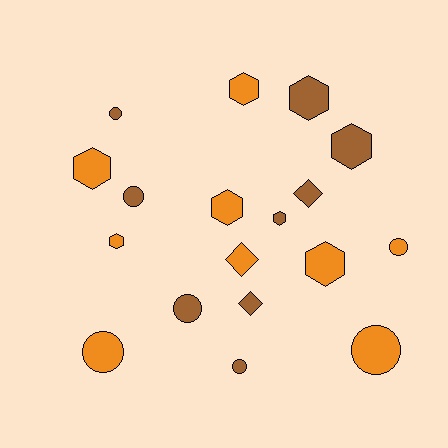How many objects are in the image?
There are 18 objects.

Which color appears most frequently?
Brown, with 9 objects.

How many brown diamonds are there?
There are 2 brown diamonds.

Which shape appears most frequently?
Hexagon, with 8 objects.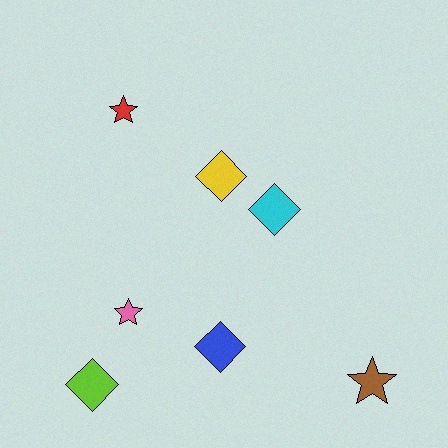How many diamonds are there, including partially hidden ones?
There are 4 diamonds.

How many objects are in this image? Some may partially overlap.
There are 7 objects.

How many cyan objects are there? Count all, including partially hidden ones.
There is 1 cyan object.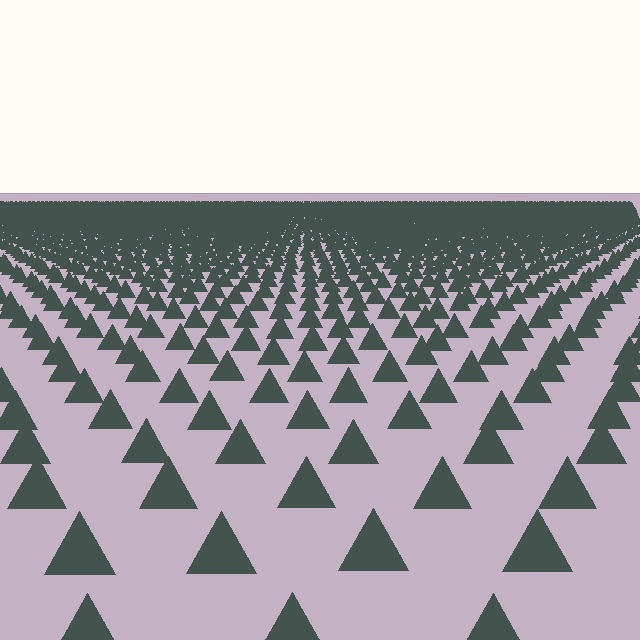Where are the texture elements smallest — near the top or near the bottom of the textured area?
Near the top.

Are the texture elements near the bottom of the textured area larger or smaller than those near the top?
Larger. Near the bottom, elements are closer to the viewer and appear at a bigger on-screen size.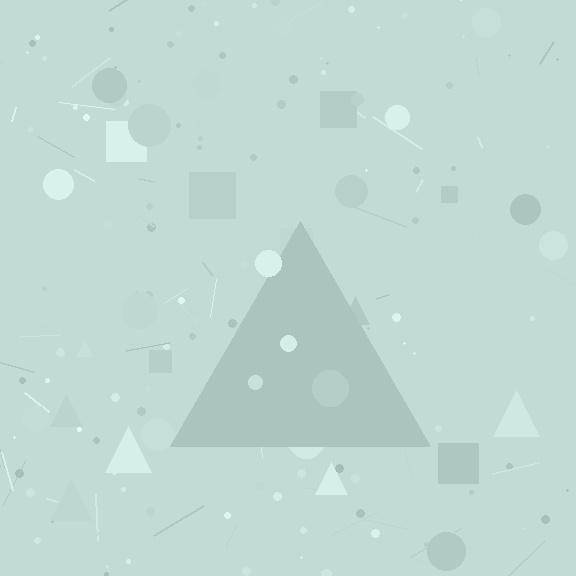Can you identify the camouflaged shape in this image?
The camouflaged shape is a triangle.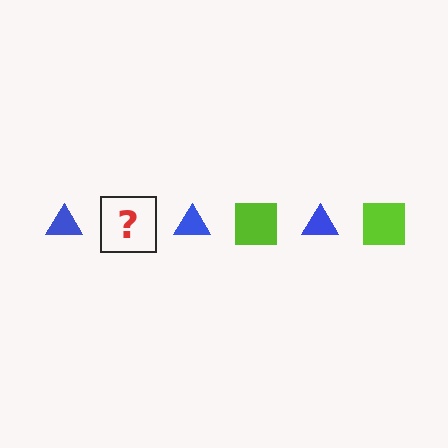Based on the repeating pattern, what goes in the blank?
The blank should be a lime square.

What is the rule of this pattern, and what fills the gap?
The rule is that the pattern alternates between blue triangle and lime square. The gap should be filled with a lime square.